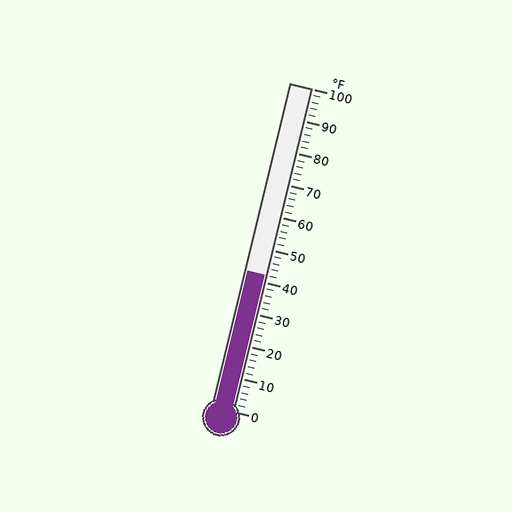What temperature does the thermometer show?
The thermometer shows approximately 42°F.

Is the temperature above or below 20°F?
The temperature is above 20°F.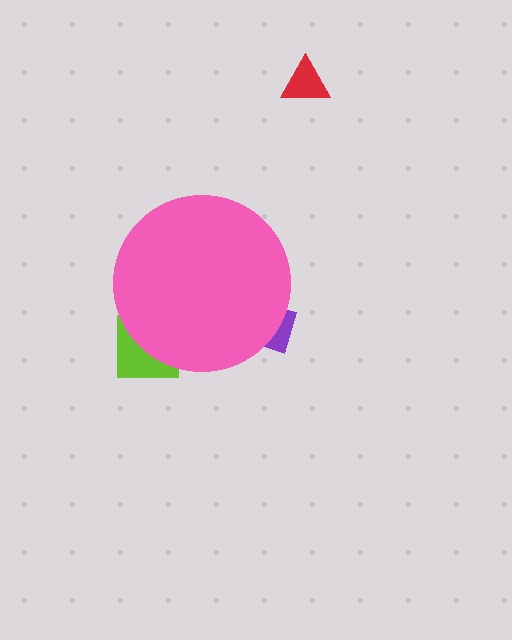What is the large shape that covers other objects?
A pink circle.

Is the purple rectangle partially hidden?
Yes, the purple rectangle is partially hidden behind the pink circle.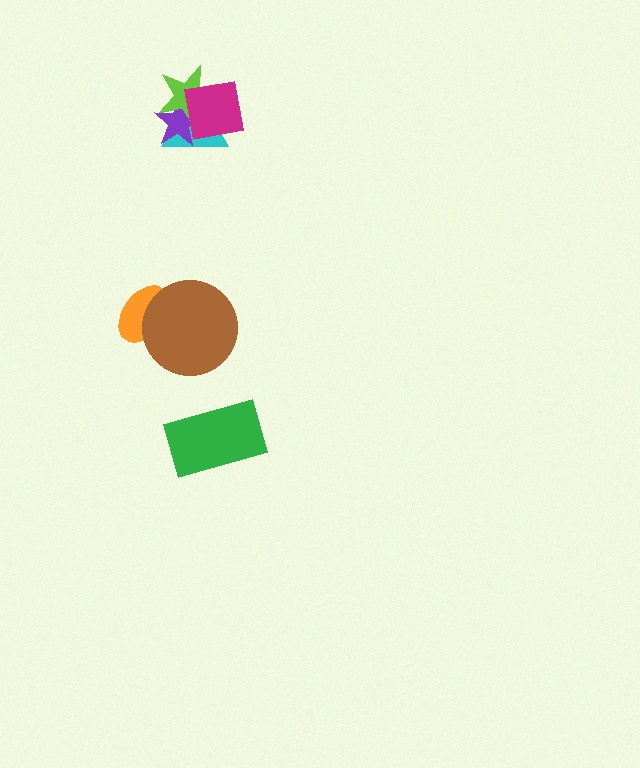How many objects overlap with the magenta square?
3 objects overlap with the magenta square.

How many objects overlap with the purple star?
3 objects overlap with the purple star.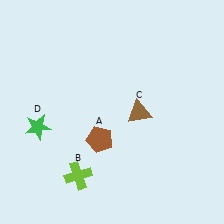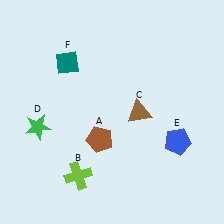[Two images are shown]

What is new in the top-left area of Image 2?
A teal diamond (F) was added in the top-left area of Image 2.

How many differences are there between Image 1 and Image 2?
There are 2 differences between the two images.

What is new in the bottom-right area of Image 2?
A blue pentagon (E) was added in the bottom-right area of Image 2.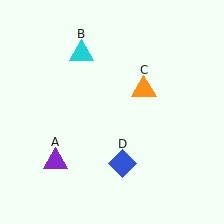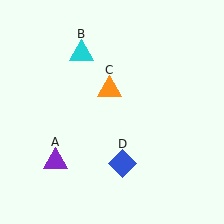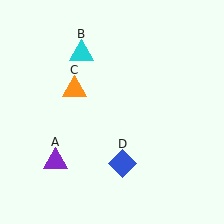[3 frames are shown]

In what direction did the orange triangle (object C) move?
The orange triangle (object C) moved left.